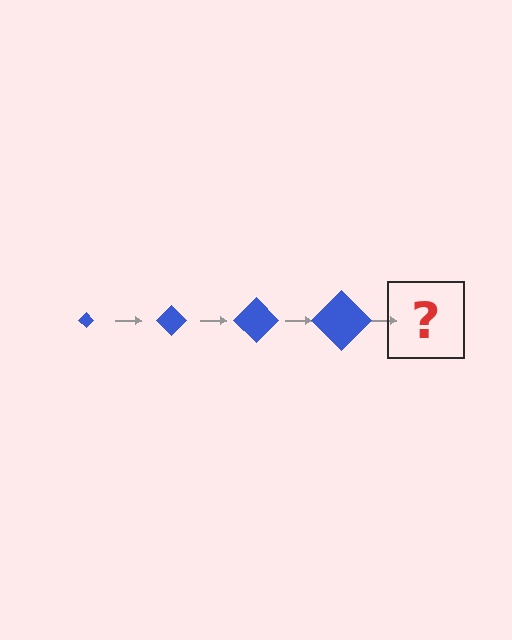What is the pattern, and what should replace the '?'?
The pattern is that the diamond gets progressively larger each step. The '?' should be a blue diamond, larger than the previous one.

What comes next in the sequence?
The next element should be a blue diamond, larger than the previous one.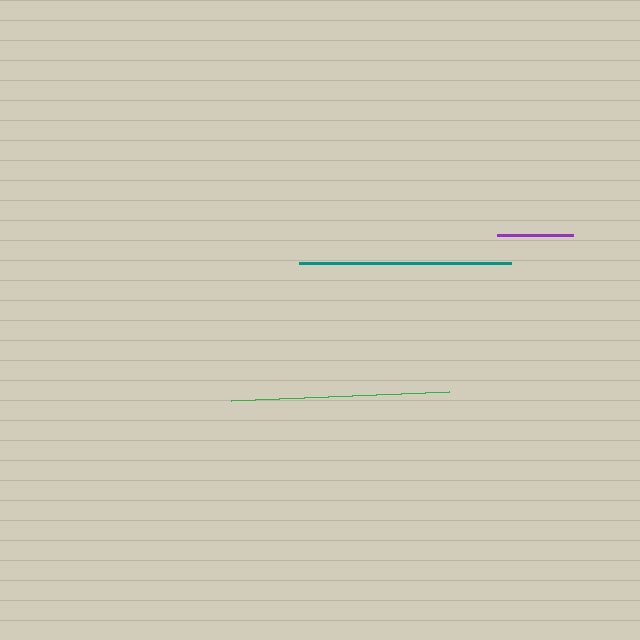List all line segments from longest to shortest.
From longest to shortest: green, teal, purple.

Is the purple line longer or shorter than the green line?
The green line is longer than the purple line.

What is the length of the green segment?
The green segment is approximately 218 pixels long.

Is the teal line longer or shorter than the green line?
The green line is longer than the teal line.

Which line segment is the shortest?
The purple line is the shortest at approximately 76 pixels.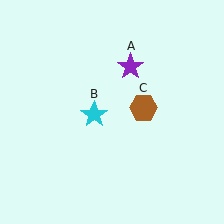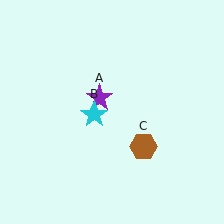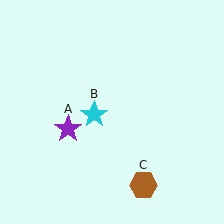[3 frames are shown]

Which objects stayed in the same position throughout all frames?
Cyan star (object B) remained stationary.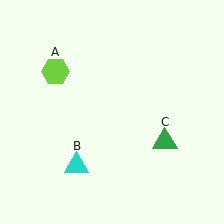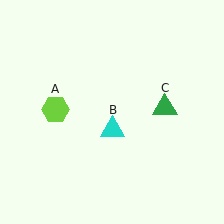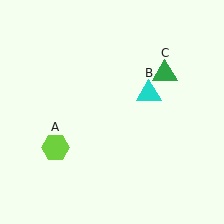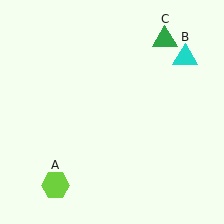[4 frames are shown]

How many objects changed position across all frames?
3 objects changed position: lime hexagon (object A), cyan triangle (object B), green triangle (object C).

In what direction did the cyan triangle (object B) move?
The cyan triangle (object B) moved up and to the right.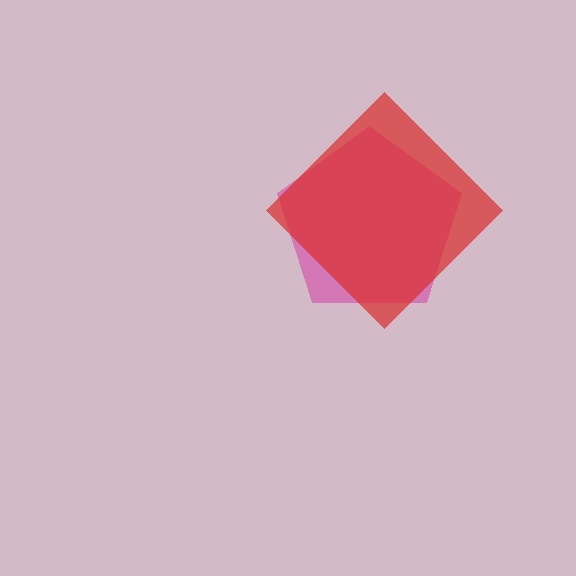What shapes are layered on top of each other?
The layered shapes are: a magenta pentagon, a red diamond.